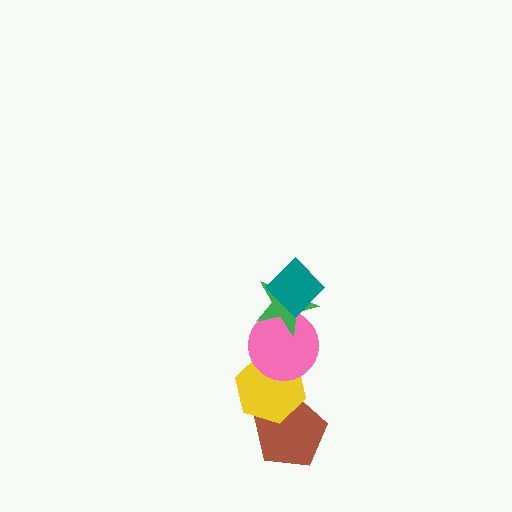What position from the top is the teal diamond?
The teal diamond is 1st from the top.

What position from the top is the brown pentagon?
The brown pentagon is 5th from the top.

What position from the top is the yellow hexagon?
The yellow hexagon is 4th from the top.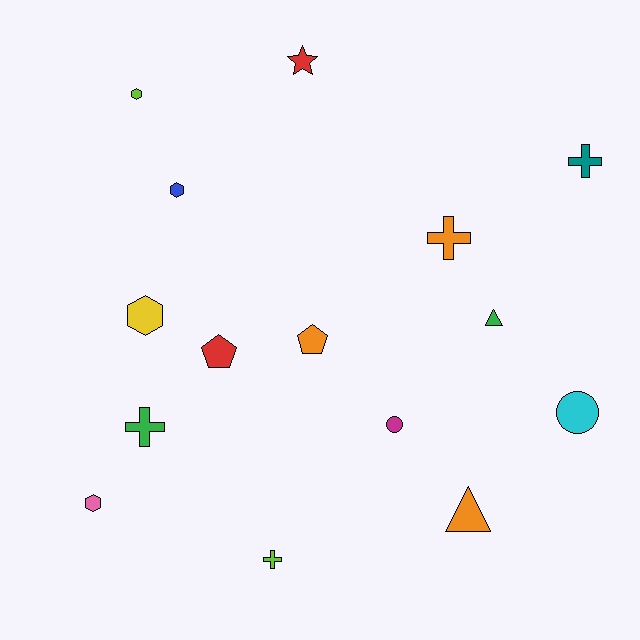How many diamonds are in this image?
There are no diamonds.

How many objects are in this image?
There are 15 objects.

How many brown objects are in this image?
There are no brown objects.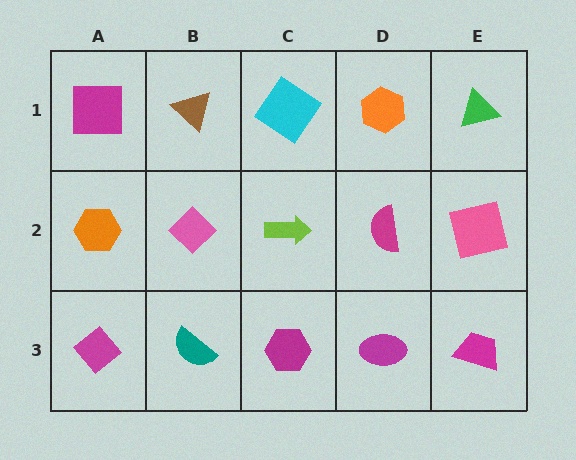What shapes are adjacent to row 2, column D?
An orange hexagon (row 1, column D), a magenta ellipse (row 3, column D), a lime arrow (row 2, column C), a pink square (row 2, column E).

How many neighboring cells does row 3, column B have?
3.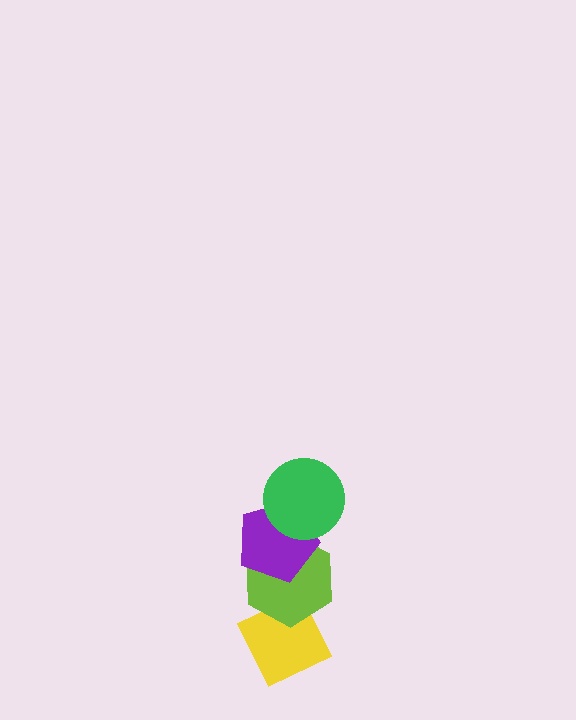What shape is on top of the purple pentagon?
The green circle is on top of the purple pentagon.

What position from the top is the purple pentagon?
The purple pentagon is 2nd from the top.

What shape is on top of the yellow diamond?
The lime hexagon is on top of the yellow diamond.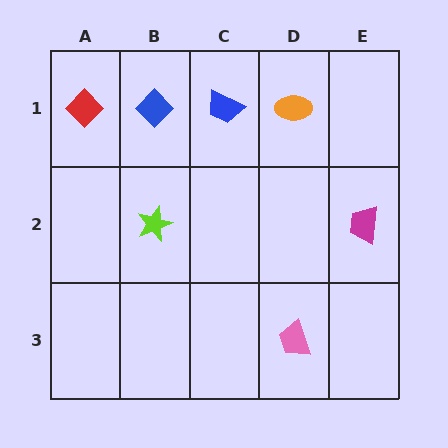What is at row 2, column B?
A lime star.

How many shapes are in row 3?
1 shape.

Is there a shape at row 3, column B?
No, that cell is empty.